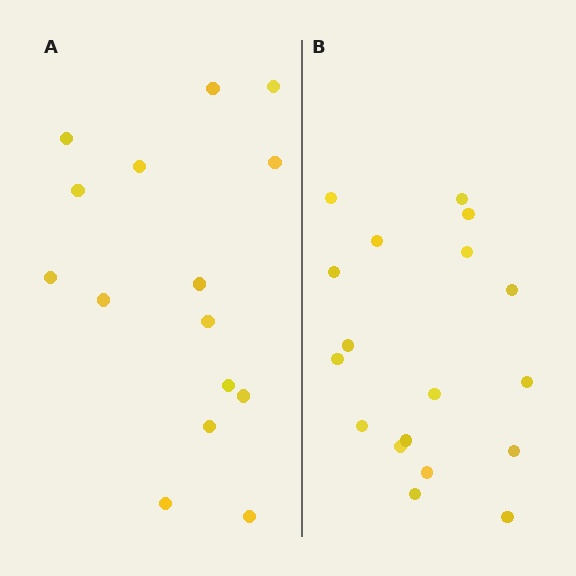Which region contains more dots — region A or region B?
Region B (the right region) has more dots.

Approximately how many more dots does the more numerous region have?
Region B has just a few more — roughly 2 or 3 more dots than region A.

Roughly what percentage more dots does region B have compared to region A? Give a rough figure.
About 20% more.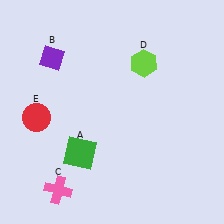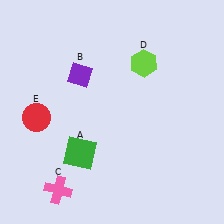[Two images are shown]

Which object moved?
The purple diamond (B) moved right.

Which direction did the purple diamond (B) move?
The purple diamond (B) moved right.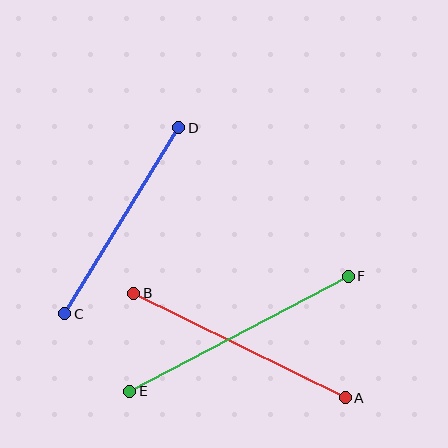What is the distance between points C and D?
The distance is approximately 218 pixels.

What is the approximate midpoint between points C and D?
The midpoint is at approximately (122, 221) pixels.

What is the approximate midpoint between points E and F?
The midpoint is at approximately (239, 334) pixels.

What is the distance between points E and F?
The distance is approximately 247 pixels.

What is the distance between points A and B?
The distance is approximately 236 pixels.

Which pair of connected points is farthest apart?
Points E and F are farthest apart.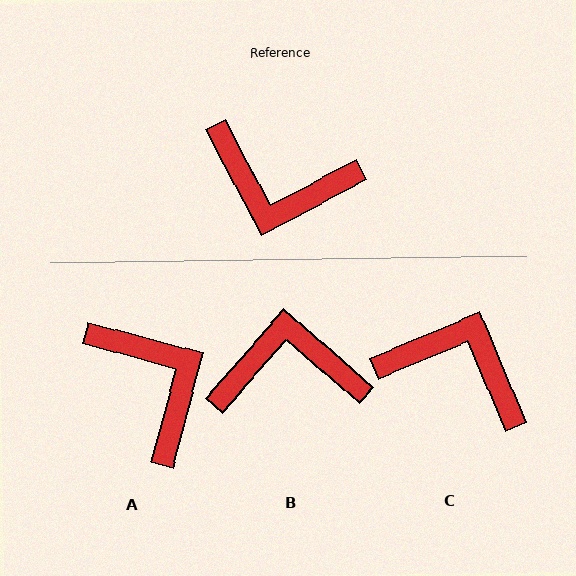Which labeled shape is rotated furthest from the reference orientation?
C, about 175 degrees away.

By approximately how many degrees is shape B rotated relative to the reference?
Approximately 159 degrees clockwise.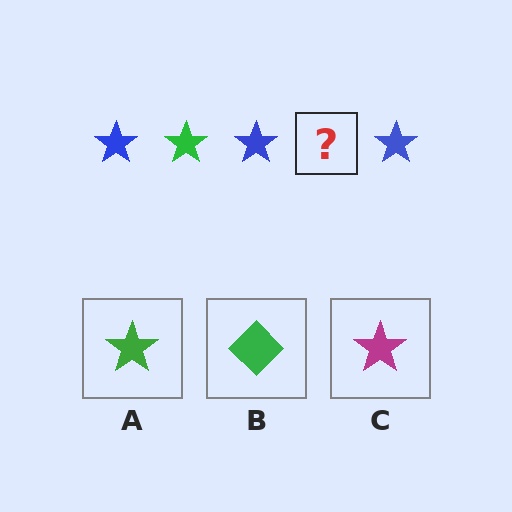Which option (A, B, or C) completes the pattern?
A.